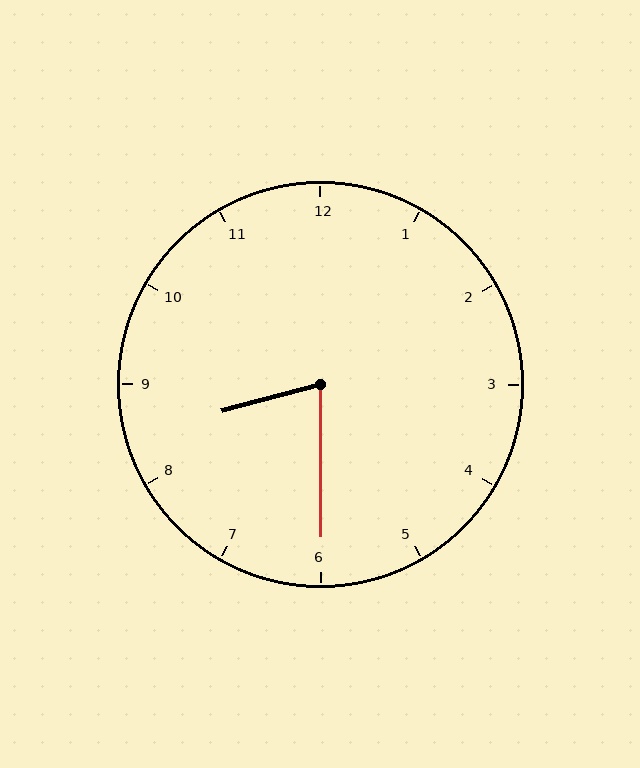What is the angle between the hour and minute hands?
Approximately 75 degrees.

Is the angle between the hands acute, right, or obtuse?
It is acute.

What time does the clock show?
8:30.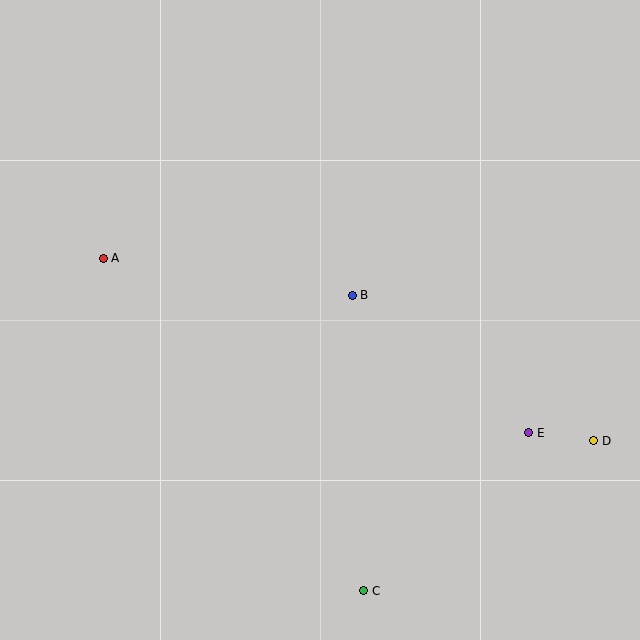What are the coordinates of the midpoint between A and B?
The midpoint between A and B is at (228, 277).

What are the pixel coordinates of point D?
Point D is at (594, 441).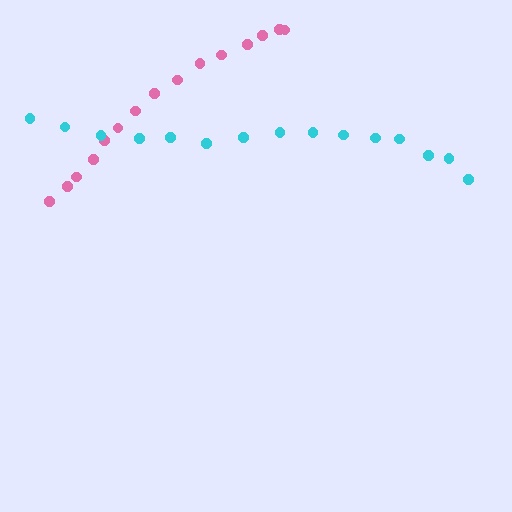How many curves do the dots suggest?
There are 2 distinct paths.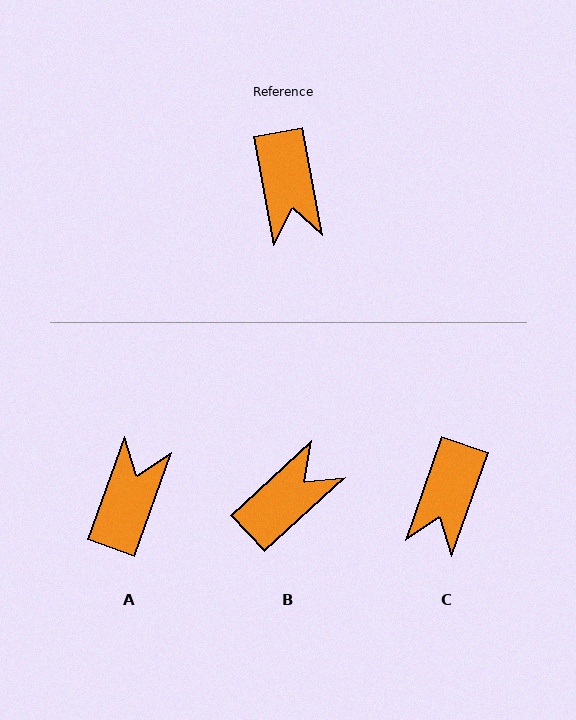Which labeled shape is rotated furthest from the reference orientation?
A, about 150 degrees away.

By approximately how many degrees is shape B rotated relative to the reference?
Approximately 122 degrees counter-clockwise.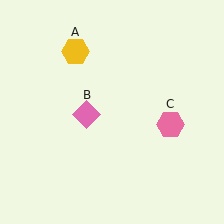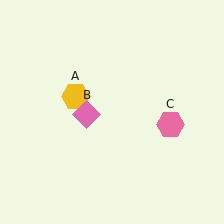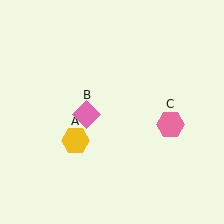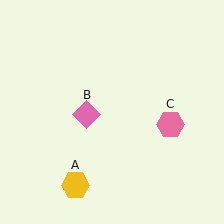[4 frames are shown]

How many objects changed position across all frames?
1 object changed position: yellow hexagon (object A).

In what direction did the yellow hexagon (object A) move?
The yellow hexagon (object A) moved down.